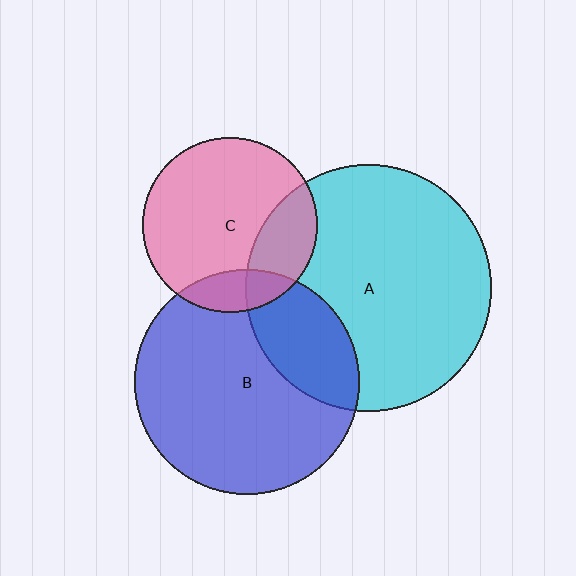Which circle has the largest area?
Circle A (cyan).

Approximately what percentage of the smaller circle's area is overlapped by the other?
Approximately 15%.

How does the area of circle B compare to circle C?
Approximately 1.6 times.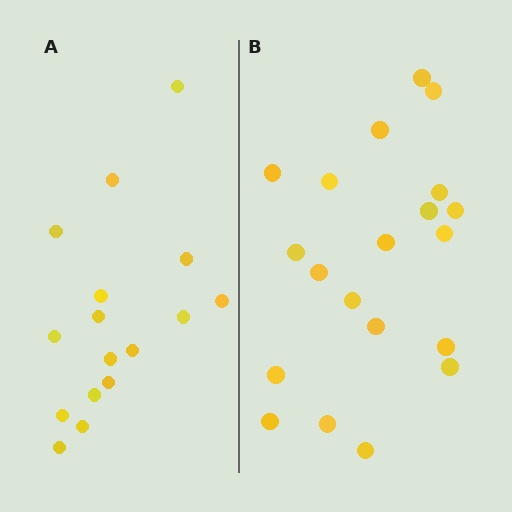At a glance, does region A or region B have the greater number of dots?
Region B (the right region) has more dots.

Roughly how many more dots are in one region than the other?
Region B has about 4 more dots than region A.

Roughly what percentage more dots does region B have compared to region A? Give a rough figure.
About 25% more.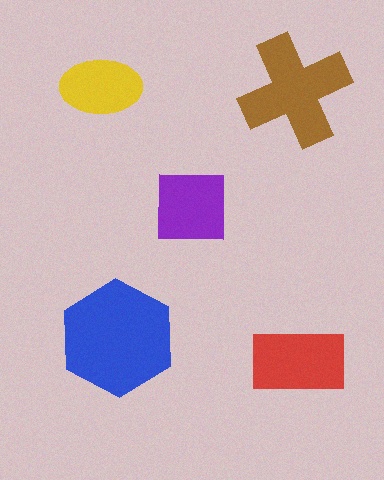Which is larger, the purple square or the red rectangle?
The red rectangle.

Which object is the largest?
The blue hexagon.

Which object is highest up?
The yellow ellipse is topmost.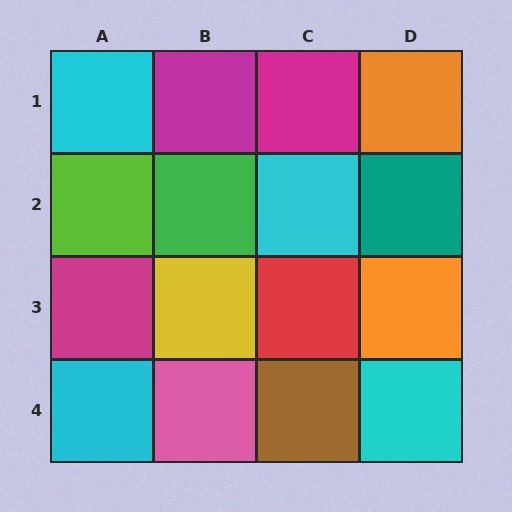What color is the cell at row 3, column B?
Yellow.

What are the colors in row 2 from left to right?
Lime, green, cyan, teal.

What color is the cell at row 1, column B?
Magenta.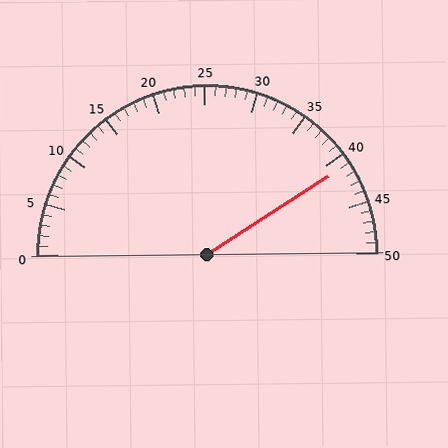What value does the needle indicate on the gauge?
The needle indicates approximately 41.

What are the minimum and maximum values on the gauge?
The gauge ranges from 0 to 50.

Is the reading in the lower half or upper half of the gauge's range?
The reading is in the upper half of the range (0 to 50).